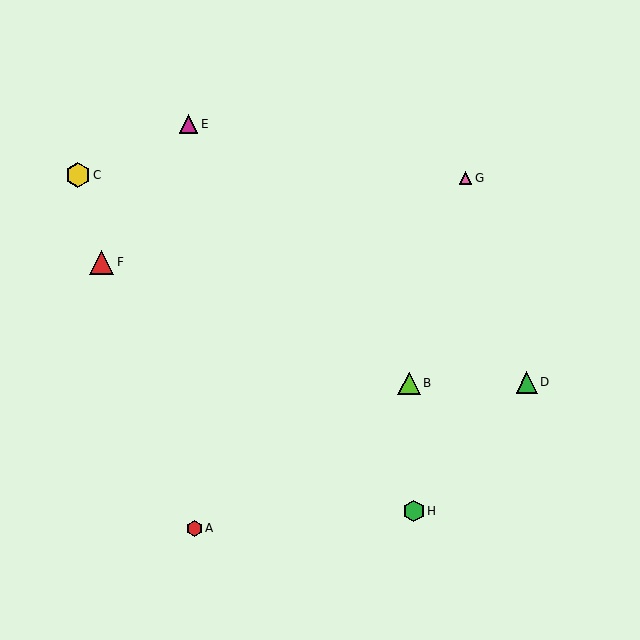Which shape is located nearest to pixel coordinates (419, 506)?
The green hexagon (labeled H) at (414, 511) is nearest to that location.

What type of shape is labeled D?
Shape D is a green triangle.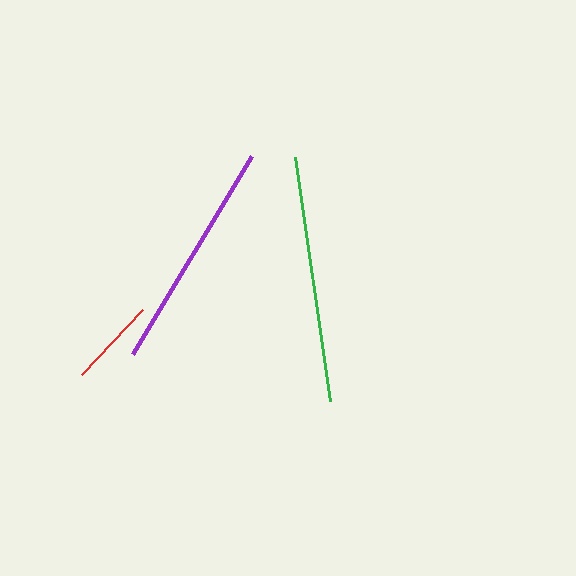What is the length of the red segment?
The red segment is approximately 90 pixels long.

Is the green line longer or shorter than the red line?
The green line is longer than the red line.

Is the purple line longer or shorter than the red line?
The purple line is longer than the red line.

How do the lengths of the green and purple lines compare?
The green and purple lines are approximately the same length.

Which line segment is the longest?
The green line is the longest at approximately 246 pixels.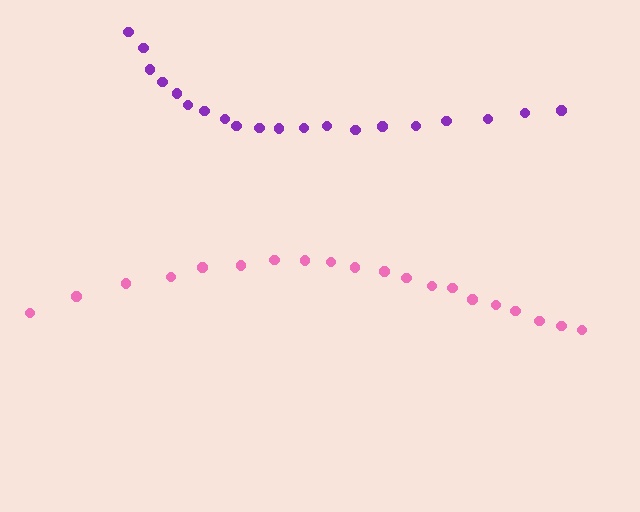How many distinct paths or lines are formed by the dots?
There are 2 distinct paths.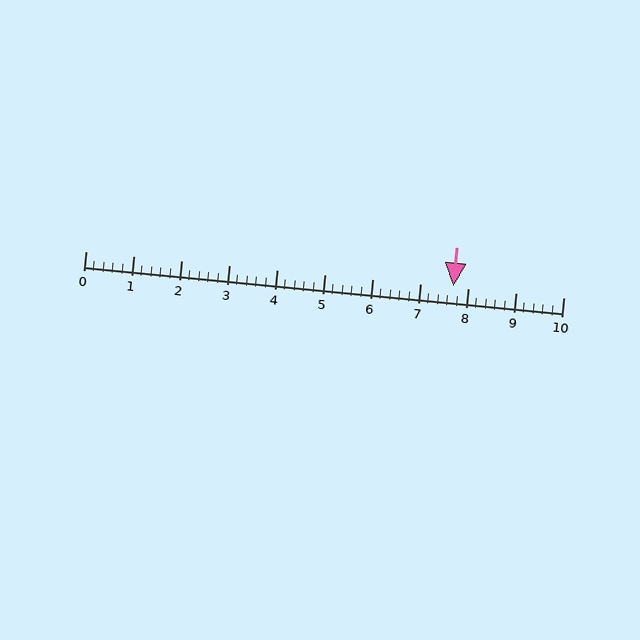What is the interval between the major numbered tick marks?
The major tick marks are spaced 1 units apart.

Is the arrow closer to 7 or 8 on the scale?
The arrow is closer to 8.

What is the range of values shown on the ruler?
The ruler shows values from 0 to 10.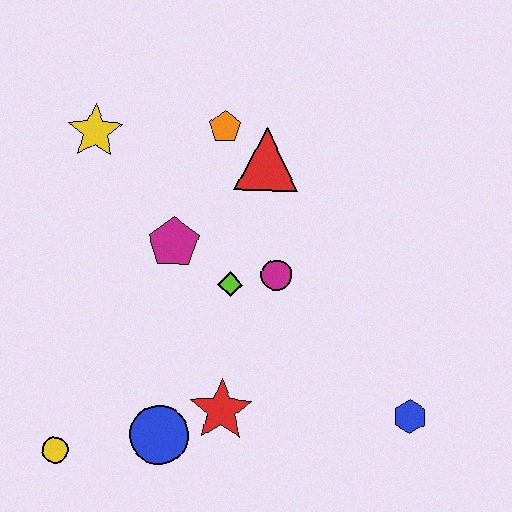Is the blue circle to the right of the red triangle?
No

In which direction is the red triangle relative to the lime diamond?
The red triangle is above the lime diamond.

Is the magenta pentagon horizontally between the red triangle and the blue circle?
Yes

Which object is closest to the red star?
The blue circle is closest to the red star.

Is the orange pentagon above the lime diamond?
Yes